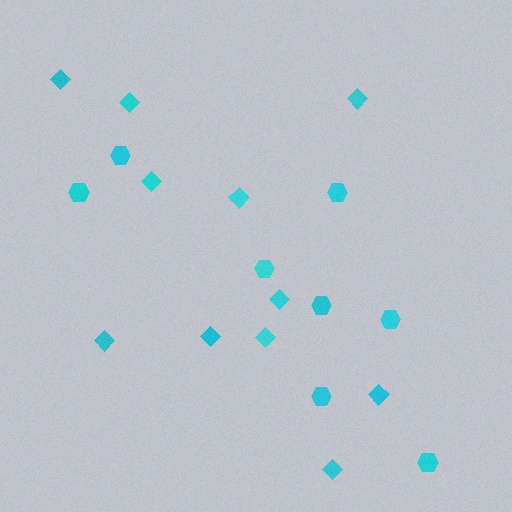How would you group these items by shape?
There are 2 groups: one group of diamonds (11) and one group of hexagons (8).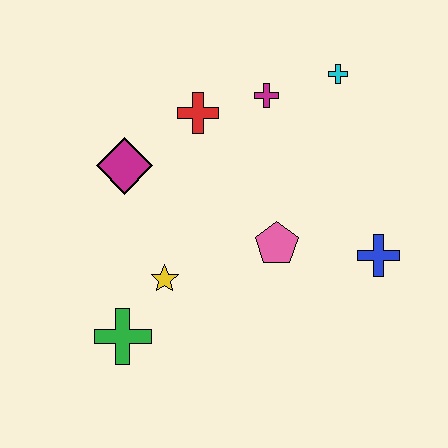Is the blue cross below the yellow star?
No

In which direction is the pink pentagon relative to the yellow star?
The pink pentagon is to the right of the yellow star.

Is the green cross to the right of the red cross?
No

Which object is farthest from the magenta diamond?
The blue cross is farthest from the magenta diamond.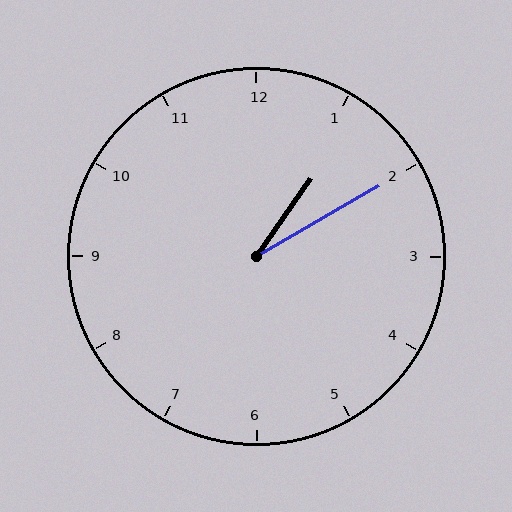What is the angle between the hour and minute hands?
Approximately 25 degrees.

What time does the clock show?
1:10.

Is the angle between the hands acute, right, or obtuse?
It is acute.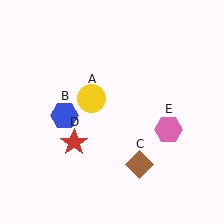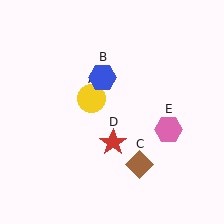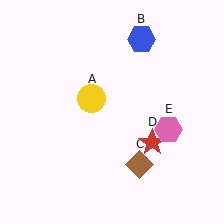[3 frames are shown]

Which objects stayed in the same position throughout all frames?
Yellow circle (object A) and brown diamond (object C) and pink hexagon (object E) remained stationary.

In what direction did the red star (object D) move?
The red star (object D) moved right.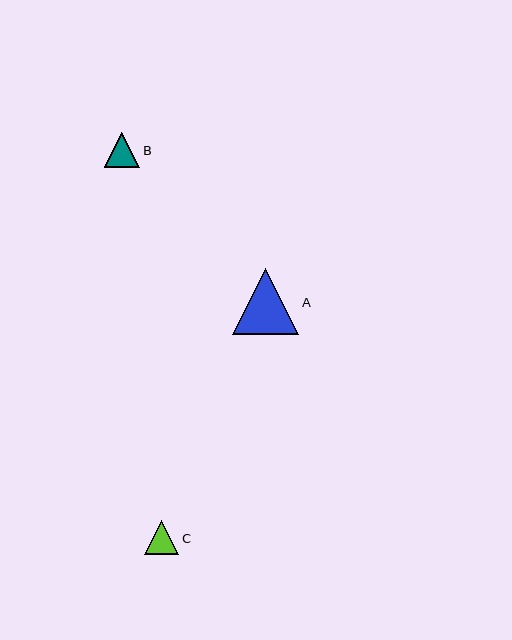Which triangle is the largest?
Triangle A is the largest with a size of approximately 66 pixels.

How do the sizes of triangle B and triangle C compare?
Triangle B and triangle C are approximately the same size.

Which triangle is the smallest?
Triangle C is the smallest with a size of approximately 34 pixels.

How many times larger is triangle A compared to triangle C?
Triangle A is approximately 1.9 times the size of triangle C.